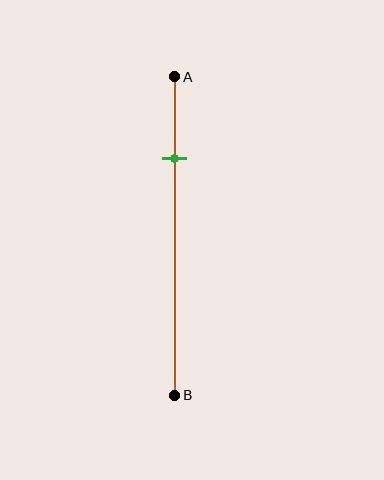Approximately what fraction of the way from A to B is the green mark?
The green mark is approximately 25% of the way from A to B.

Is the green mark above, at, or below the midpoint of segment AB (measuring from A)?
The green mark is above the midpoint of segment AB.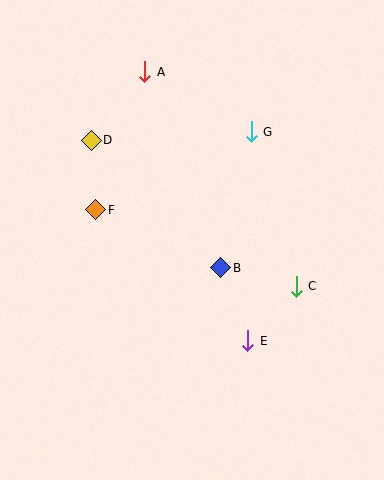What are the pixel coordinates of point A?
Point A is at (145, 72).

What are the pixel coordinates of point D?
Point D is at (91, 140).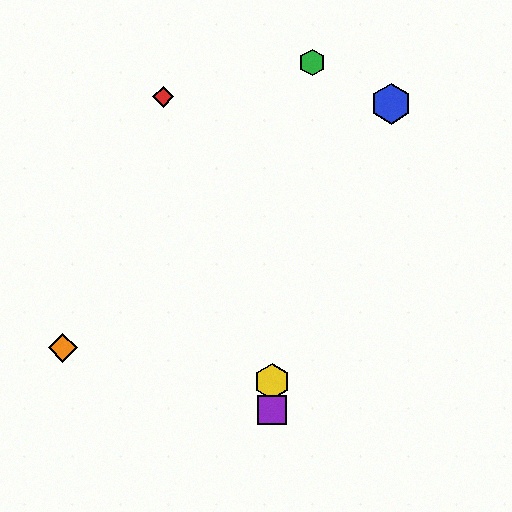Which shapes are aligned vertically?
The yellow hexagon, the purple square are aligned vertically.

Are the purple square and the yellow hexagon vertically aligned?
Yes, both are at x≈272.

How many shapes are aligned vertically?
2 shapes (the yellow hexagon, the purple square) are aligned vertically.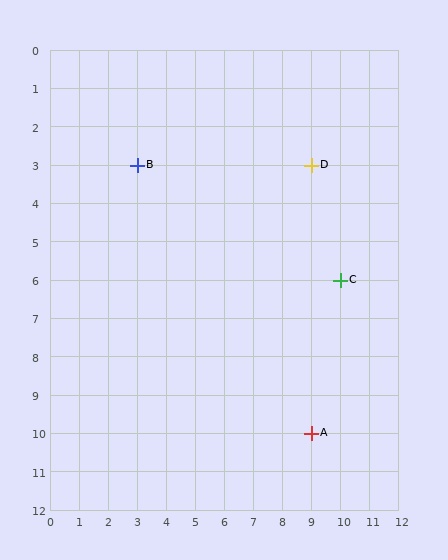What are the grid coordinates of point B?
Point B is at grid coordinates (3, 3).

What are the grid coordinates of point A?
Point A is at grid coordinates (9, 10).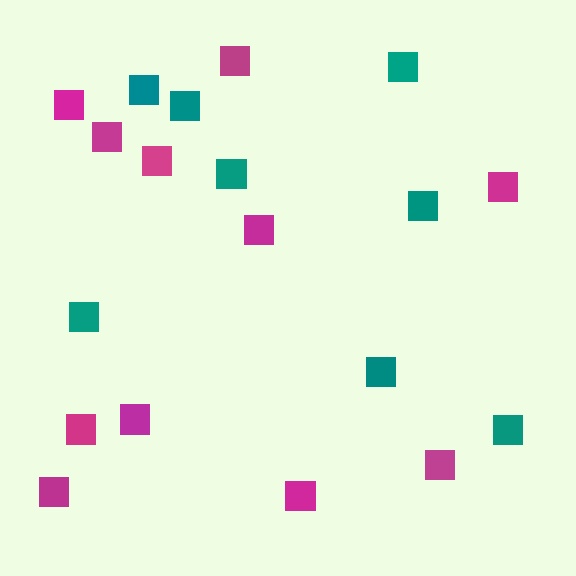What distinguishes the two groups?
There are 2 groups: one group of magenta squares (11) and one group of teal squares (8).